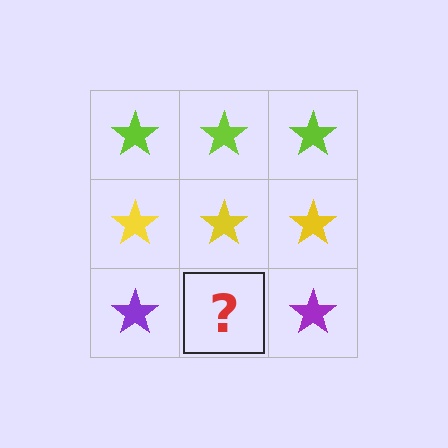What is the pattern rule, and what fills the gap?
The rule is that each row has a consistent color. The gap should be filled with a purple star.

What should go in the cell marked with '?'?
The missing cell should contain a purple star.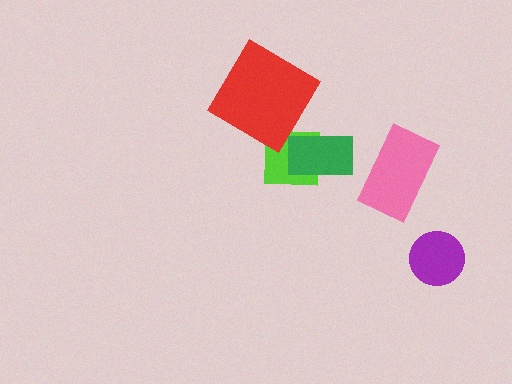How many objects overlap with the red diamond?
0 objects overlap with the red diamond.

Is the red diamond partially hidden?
No, no other shape covers it.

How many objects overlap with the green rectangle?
1 object overlaps with the green rectangle.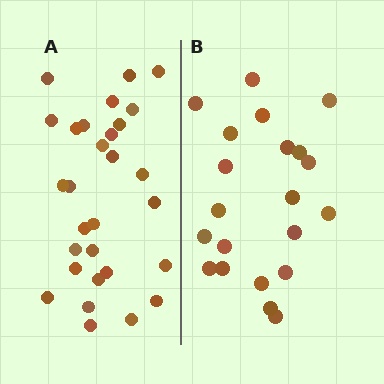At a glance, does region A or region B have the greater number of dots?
Region A (the left region) has more dots.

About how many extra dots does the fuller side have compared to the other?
Region A has roughly 8 or so more dots than region B.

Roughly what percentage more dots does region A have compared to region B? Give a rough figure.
About 40% more.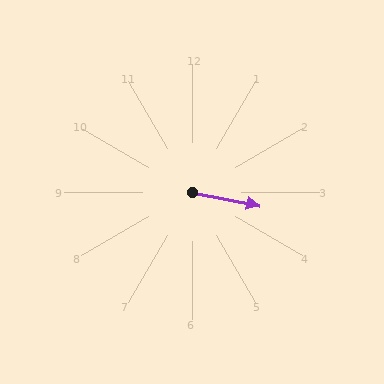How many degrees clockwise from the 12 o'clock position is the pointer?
Approximately 101 degrees.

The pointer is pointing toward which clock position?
Roughly 3 o'clock.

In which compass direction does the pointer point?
East.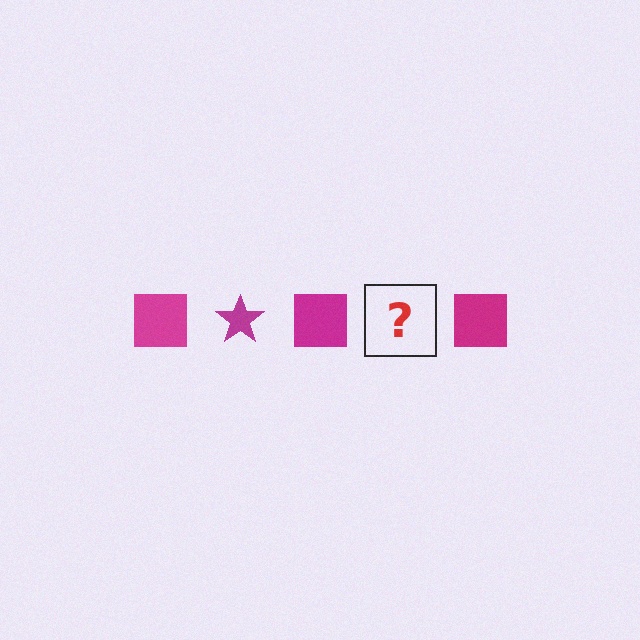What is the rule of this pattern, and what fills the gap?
The rule is that the pattern cycles through square, star shapes in magenta. The gap should be filled with a magenta star.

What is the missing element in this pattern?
The missing element is a magenta star.